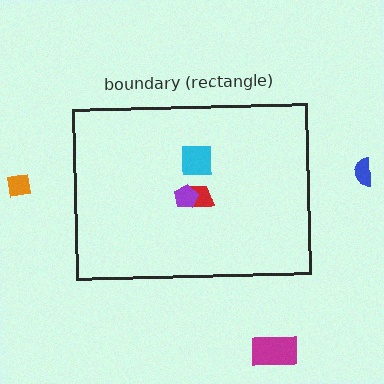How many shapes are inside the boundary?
3 inside, 3 outside.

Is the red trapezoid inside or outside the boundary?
Inside.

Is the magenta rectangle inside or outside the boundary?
Outside.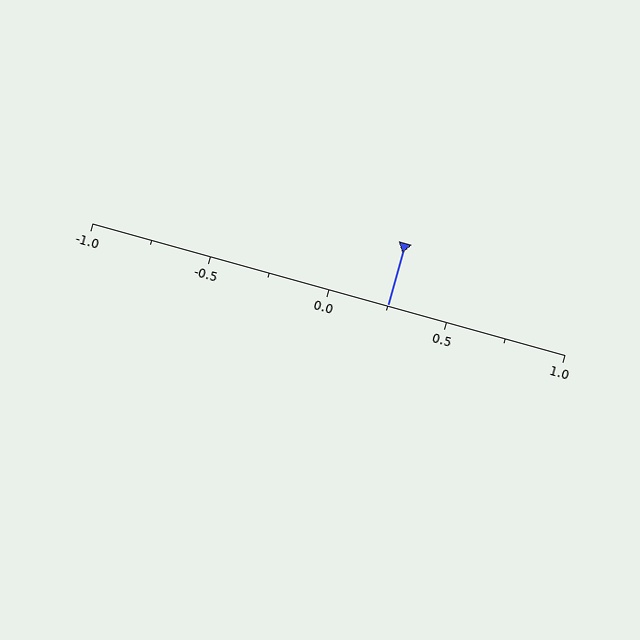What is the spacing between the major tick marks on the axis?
The major ticks are spaced 0.5 apart.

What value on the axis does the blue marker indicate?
The marker indicates approximately 0.25.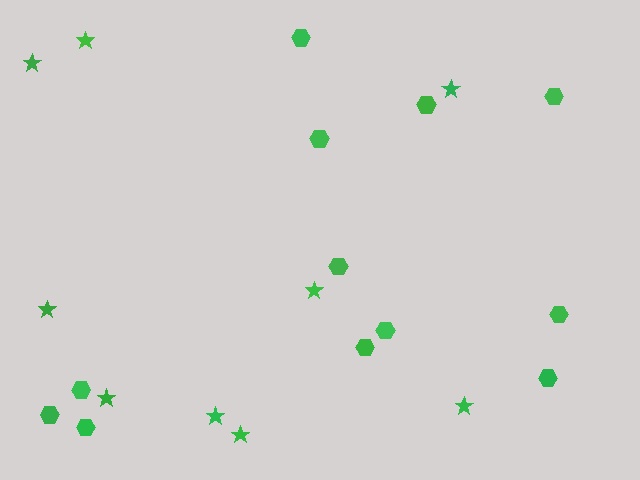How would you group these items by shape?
There are 2 groups: one group of hexagons (12) and one group of stars (9).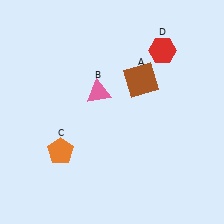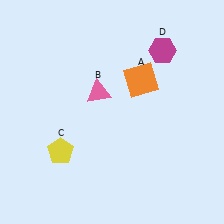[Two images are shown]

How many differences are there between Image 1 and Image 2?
There are 3 differences between the two images.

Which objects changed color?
A changed from brown to orange. C changed from orange to yellow. D changed from red to magenta.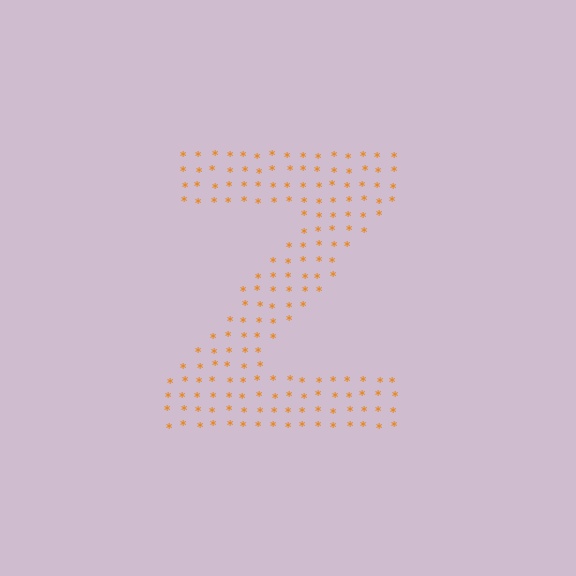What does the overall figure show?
The overall figure shows the letter Z.